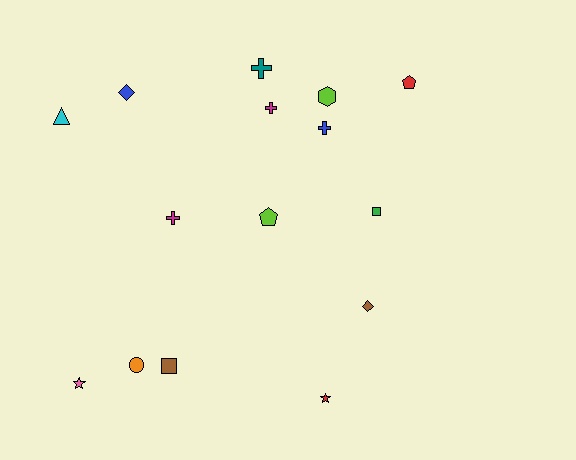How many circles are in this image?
There is 1 circle.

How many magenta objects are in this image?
There are 2 magenta objects.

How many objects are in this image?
There are 15 objects.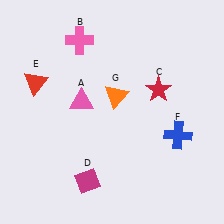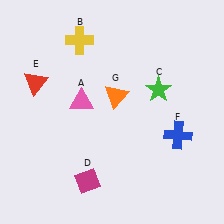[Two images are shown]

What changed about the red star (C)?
In Image 1, C is red. In Image 2, it changed to green.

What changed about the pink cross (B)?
In Image 1, B is pink. In Image 2, it changed to yellow.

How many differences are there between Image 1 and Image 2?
There are 2 differences between the two images.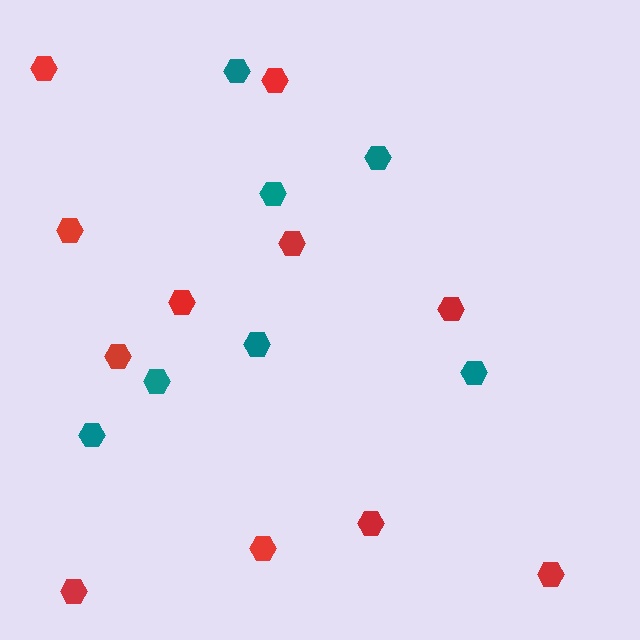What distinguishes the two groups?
There are 2 groups: one group of red hexagons (11) and one group of teal hexagons (7).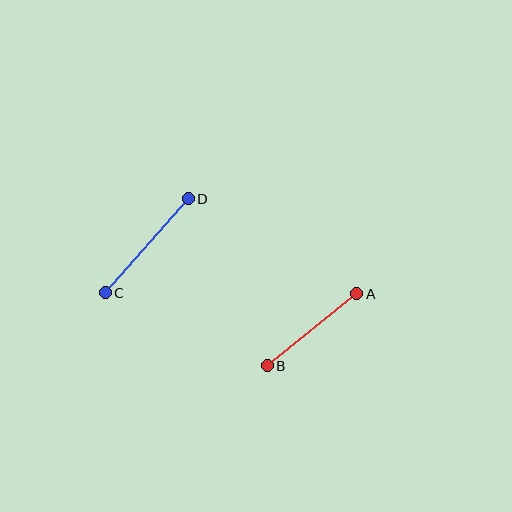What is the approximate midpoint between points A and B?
The midpoint is at approximately (312, 330) pixels.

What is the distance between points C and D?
The distance is approximately 125 pixels.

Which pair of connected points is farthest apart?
Points C and D are farthest apart.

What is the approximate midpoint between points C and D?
The midpoint is at approximately (147, 246) pixels.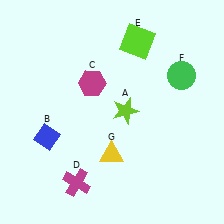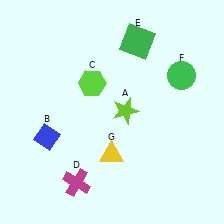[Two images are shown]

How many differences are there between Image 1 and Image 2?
There are 2 differences between the two images.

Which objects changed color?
C changed from magenta to lime. E changed from lime to green.